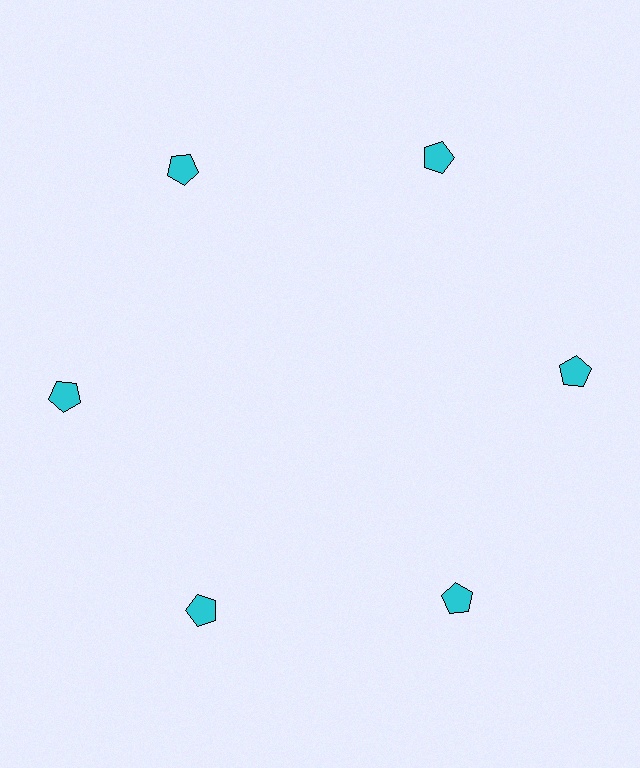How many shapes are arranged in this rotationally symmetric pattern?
There are 6 shapes, arranged in 6 groups of 1.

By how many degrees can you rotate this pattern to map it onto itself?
The pattern maps onto itself every 60 degrees of rotation.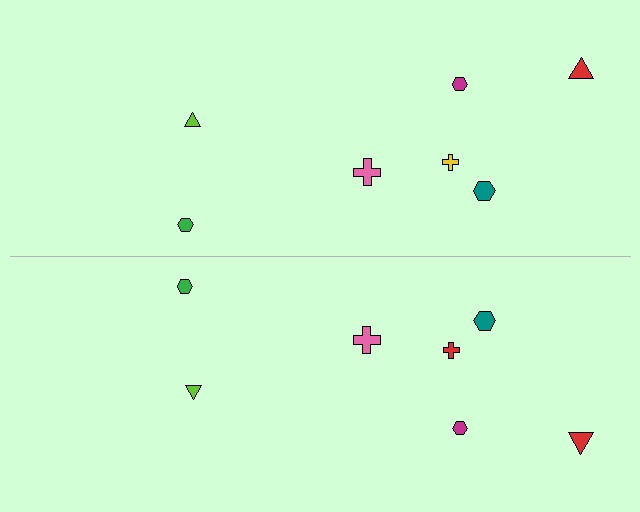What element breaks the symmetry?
The red cross on the bottom side breaks the symmetry — its mirror counterpart is yellow.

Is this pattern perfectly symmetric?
No, the pattern is not perfectly symmetric. The red cross on the bottom side breaks the symmetry — its mirror counterpart is yellow.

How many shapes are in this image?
There are 14 shapes in this image.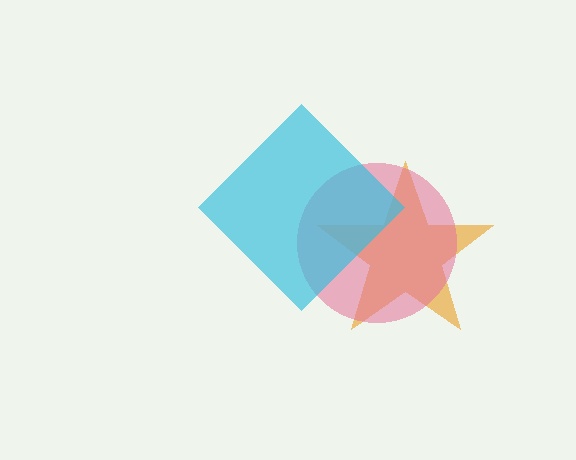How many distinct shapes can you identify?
There are 3 distinct shapes: an orange star, a pink circle, a cyan diamond.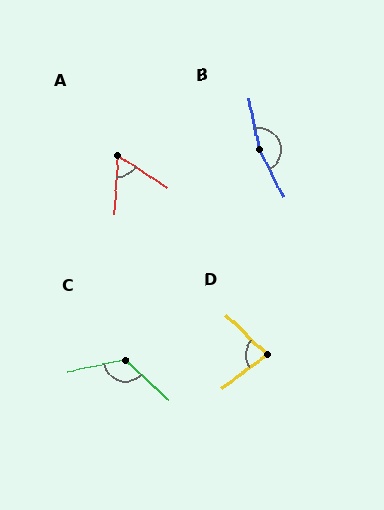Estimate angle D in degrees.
Approximately 80 degrees.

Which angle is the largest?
B, at approximately 165 degrees.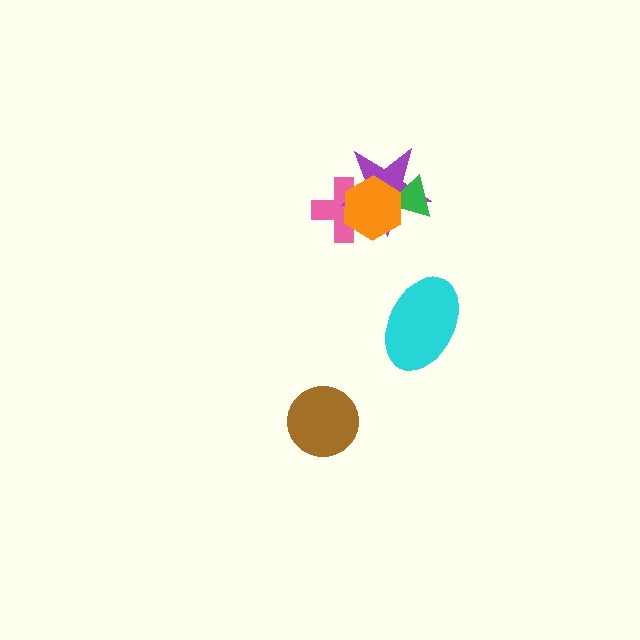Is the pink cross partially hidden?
Yes, it is partially covered by another shape.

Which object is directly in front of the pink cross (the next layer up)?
The purple star is directly in front of the pink cross.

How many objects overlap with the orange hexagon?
3 objects overlap with the orange hexagon.